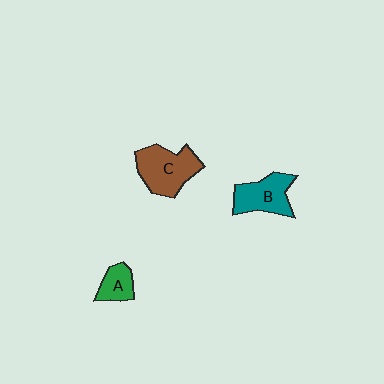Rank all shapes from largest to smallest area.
From largest to smallest: C (brown), B (teal), A (green).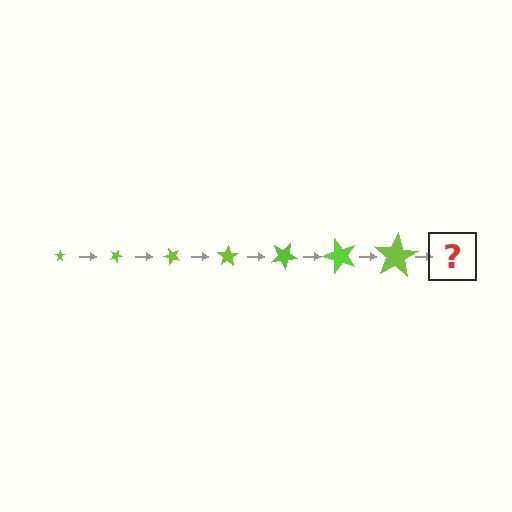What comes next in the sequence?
The next element should be a star, larger than the previous one and rotated 175 degrees from the start.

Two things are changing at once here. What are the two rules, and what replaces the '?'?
The two rules are that the star grows larger each step and it rotates 25 degrees each step. The '?' should be a star, larger than the previous one and rotated 175 degrees from the start.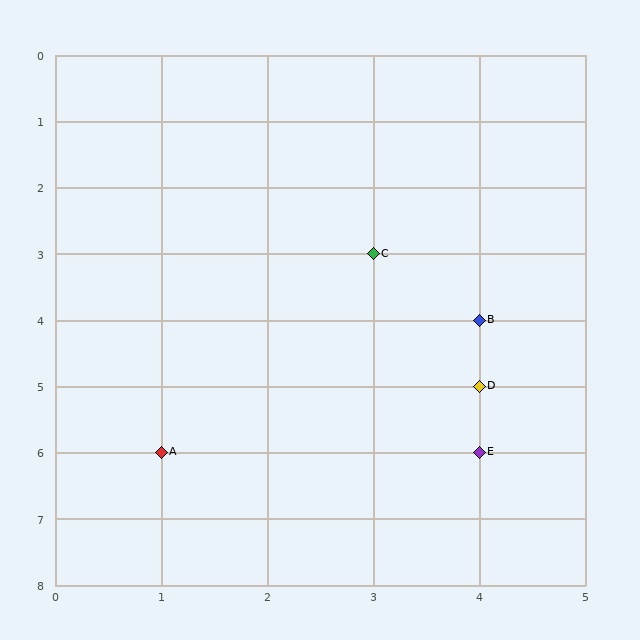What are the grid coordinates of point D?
Point D is at grid coordinates (4, 5).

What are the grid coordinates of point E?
Point E is at grid coordinates (4, 6).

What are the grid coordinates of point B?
Point B is at grid coordinates (4, 4).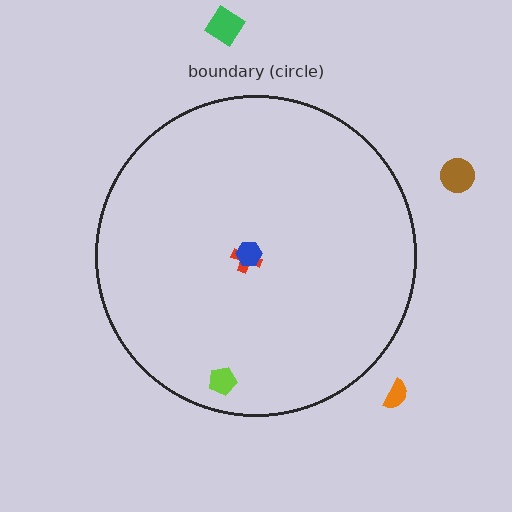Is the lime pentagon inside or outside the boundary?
Inside.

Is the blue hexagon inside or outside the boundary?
Inside.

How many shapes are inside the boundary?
3 inside, 3 outside.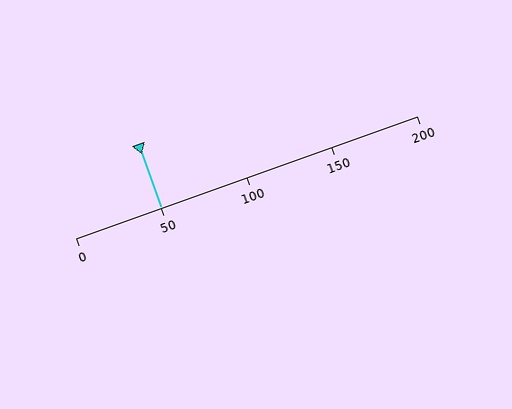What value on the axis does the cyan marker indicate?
The marker indicates approximately 50.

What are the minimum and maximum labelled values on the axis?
The axis runs from 0 to 200.